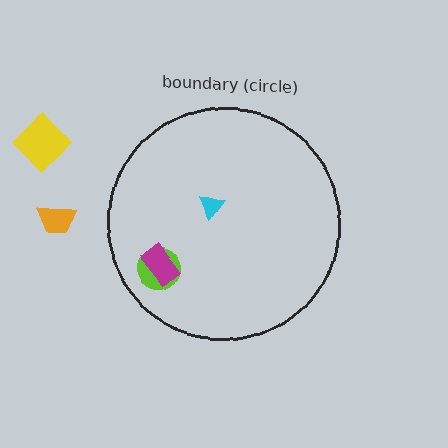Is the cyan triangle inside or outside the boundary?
Inside.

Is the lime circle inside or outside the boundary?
Inside.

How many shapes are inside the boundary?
3 inside, 2 outside.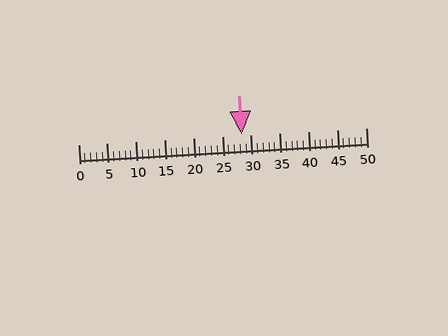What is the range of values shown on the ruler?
The ruler shows values from 0 to 50.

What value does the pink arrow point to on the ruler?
The pink arrow points to approximately 28.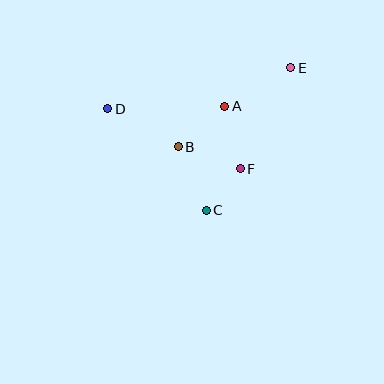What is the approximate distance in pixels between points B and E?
The distance between B and E is approximately 138 pixels.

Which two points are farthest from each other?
Points D and E are farthest from each other.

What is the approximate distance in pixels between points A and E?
The distance between A and E is approximately 77 pixels.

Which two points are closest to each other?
Points C and F are closest to each other.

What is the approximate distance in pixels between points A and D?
The distance between A and D is approximately 117 pixels.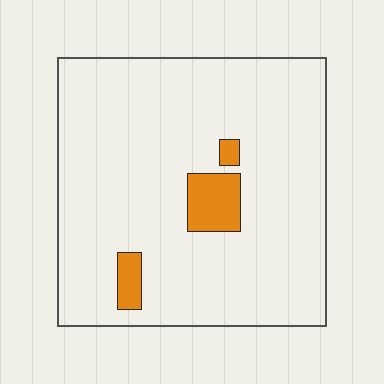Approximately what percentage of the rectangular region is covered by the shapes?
Approximately 5%.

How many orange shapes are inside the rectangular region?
3.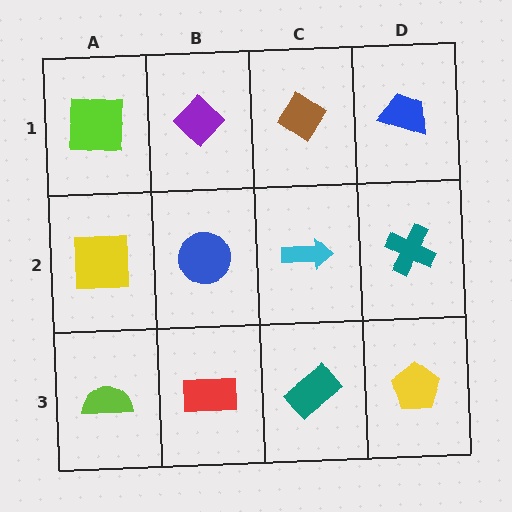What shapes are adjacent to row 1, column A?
A yellow square (row 2, column A), a purple diamond (row 1, column B).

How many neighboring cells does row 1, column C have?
3.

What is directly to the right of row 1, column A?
A purple diamond.